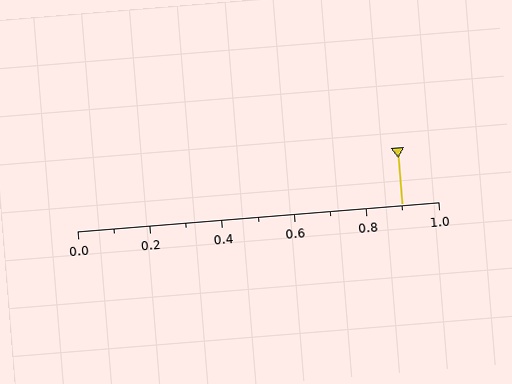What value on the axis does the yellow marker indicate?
The marker indicates approximately 0.9.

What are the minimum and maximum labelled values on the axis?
The axis runs from 0.0 to 1.0.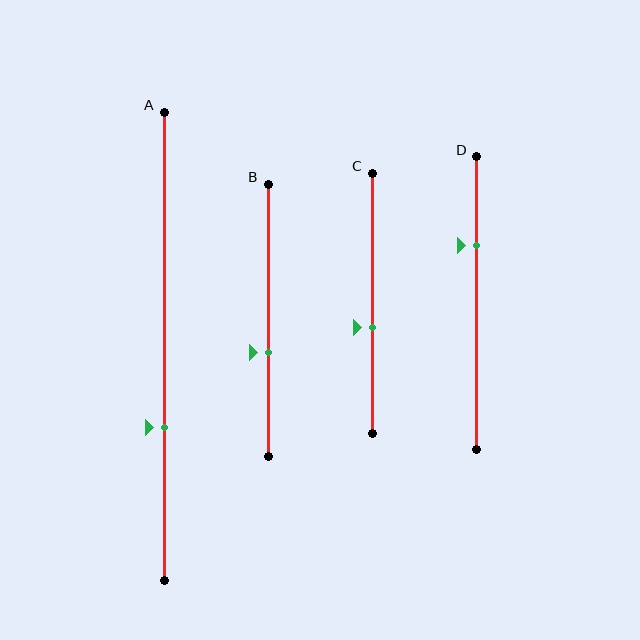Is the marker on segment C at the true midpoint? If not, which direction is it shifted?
No, the marker on segment C is shifted downward by about 9% of the segment length.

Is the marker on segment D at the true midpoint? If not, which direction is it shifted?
No, the marker on segment D is shifted upward by about 19% of the segment length.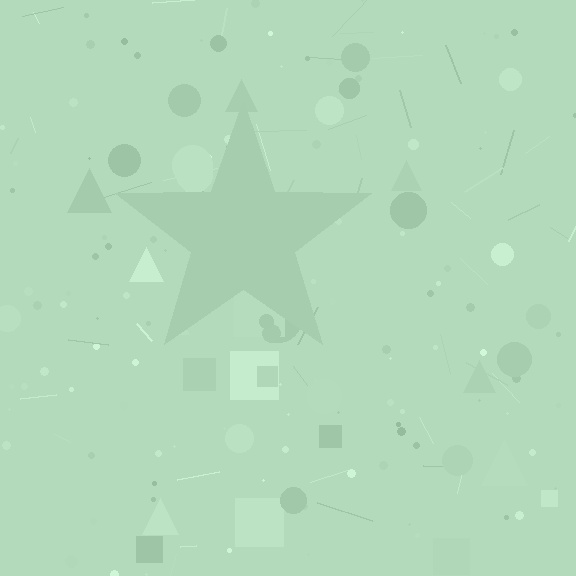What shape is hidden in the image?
A star is hidden in the image.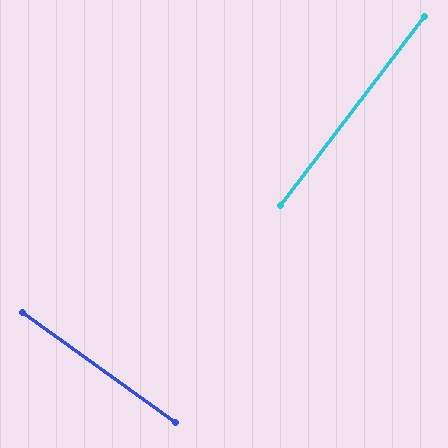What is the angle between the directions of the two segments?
Approximately 88 degrees.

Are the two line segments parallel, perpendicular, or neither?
Perpendicular — they meet at approximately 88°.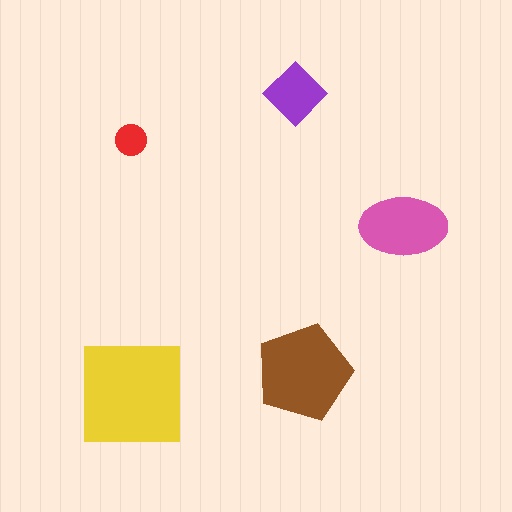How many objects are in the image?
There are 5 objects in the image.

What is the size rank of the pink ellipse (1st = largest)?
3rd.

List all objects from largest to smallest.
The yellow square, the brown pentagon, the pink ellipse, the purple diamond, the red circle.